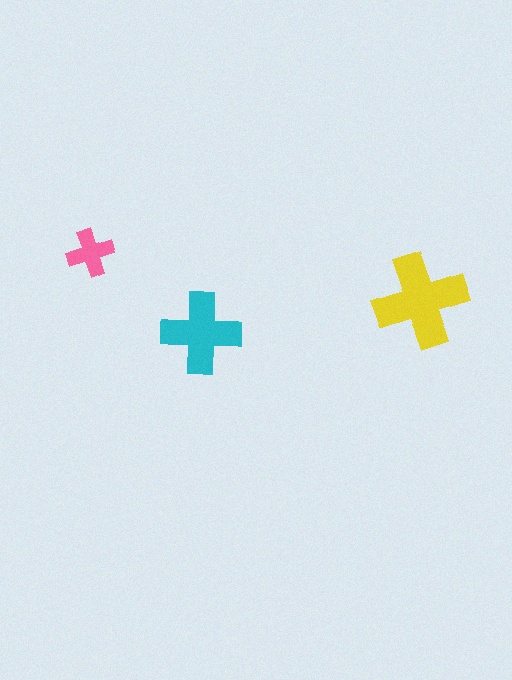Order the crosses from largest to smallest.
the yellow one, the cyan one, the pink one.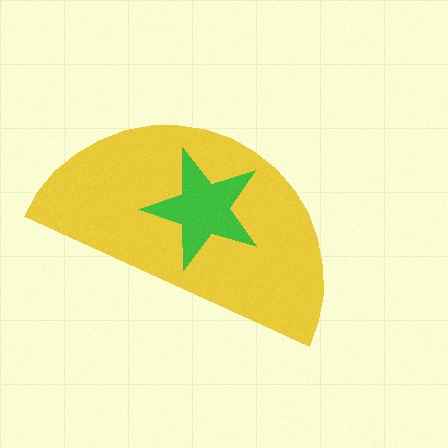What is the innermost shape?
The green star.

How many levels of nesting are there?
2.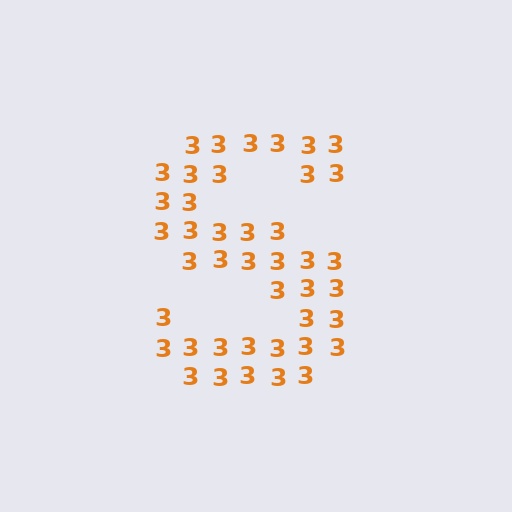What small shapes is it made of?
It is made of small digit 3's.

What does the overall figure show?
The overall figure shows the letter S.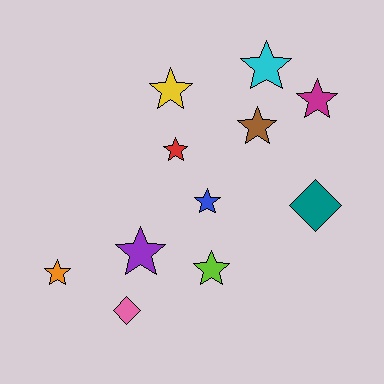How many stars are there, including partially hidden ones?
There are 9 stars.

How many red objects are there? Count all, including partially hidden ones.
There is 1 red object.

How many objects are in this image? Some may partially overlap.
There are 11 objects.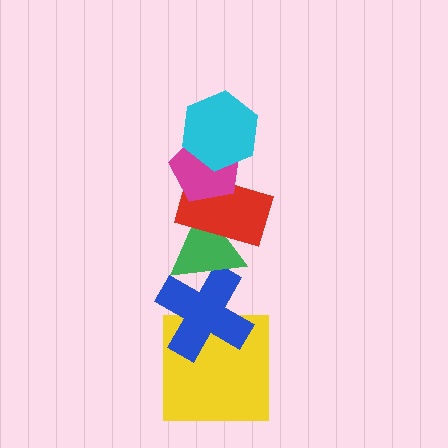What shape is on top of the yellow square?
The blue cross is on top of the yellow square.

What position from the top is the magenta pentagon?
The magenta pentagon is 2nd from the top.